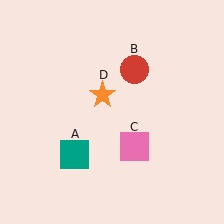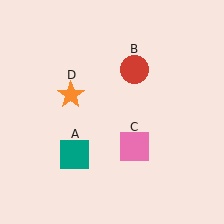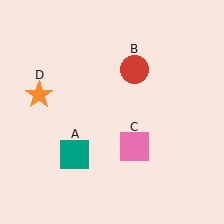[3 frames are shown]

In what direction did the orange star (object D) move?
The orange star (object D) moved left.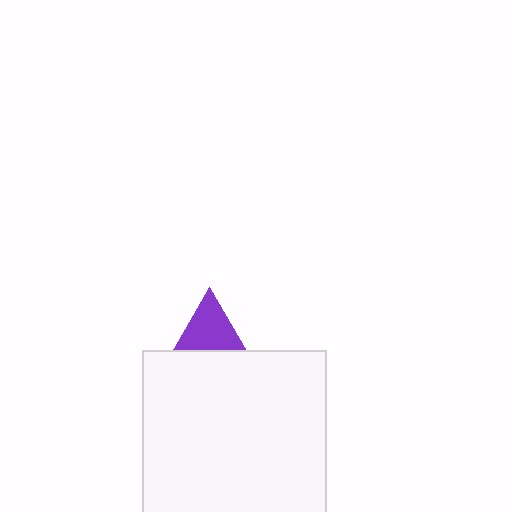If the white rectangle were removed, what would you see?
You would see the complete purple triangle.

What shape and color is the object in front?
The object in front is a white rectangle.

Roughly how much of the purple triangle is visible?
About half of it is visible (roughly 48%).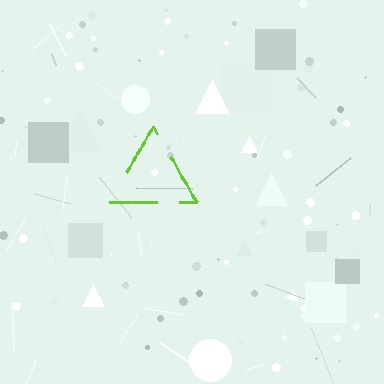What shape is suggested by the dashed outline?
The dashed outline suggests a triangle.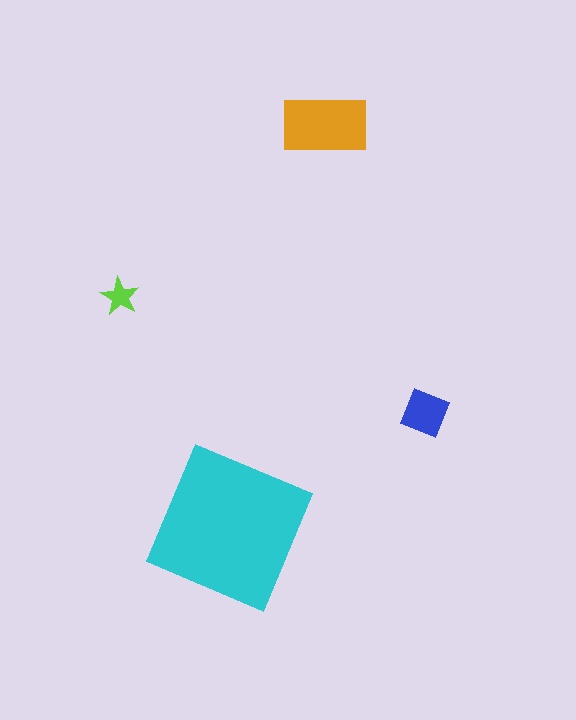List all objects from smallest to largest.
The lime star, the blue diamond, the orange rectangle, the cyan square.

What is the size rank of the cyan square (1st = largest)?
1st.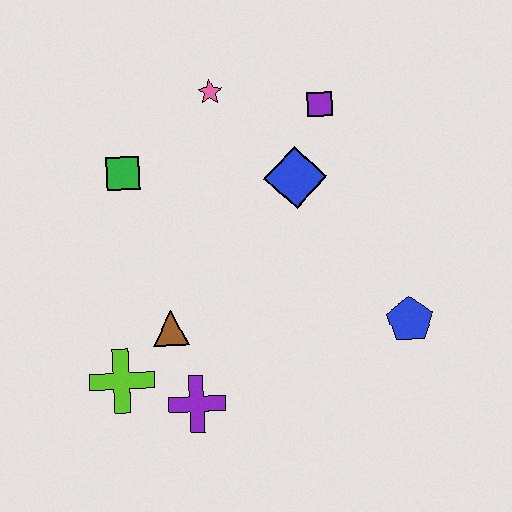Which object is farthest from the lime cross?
The purple square is farthest from the lime cross.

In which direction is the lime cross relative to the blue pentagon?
The lime cross is to the left of the blue pentagon.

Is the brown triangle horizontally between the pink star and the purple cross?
No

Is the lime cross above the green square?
No